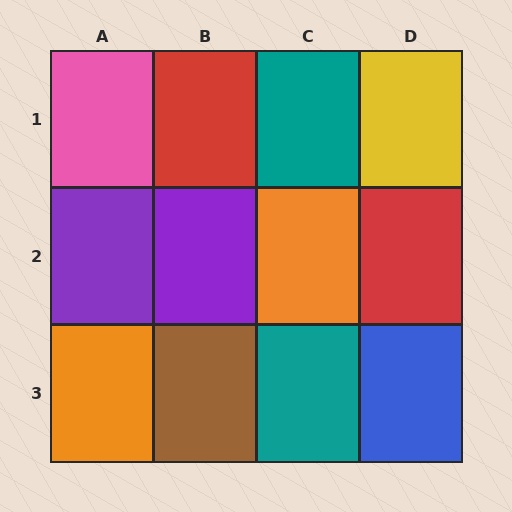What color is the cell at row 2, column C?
Orange.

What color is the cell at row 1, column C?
Teal.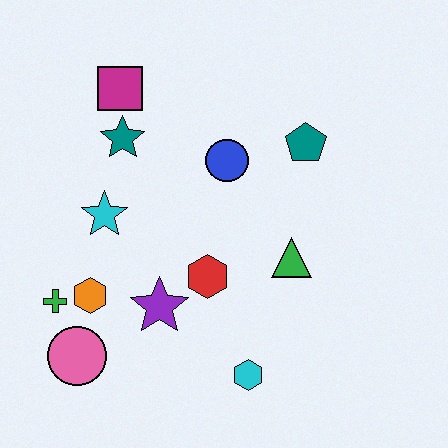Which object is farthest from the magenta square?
The cyan hexagon is farthest from the magenta square.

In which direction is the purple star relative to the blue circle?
The purple star is below the blue circle.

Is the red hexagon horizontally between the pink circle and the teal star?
No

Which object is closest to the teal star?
The magenta square is closest to the teal star.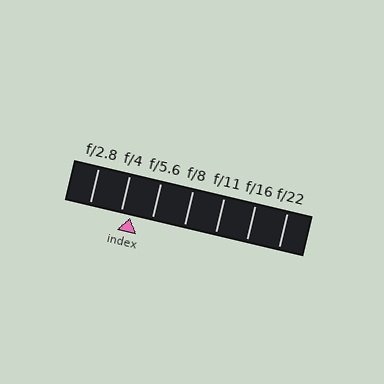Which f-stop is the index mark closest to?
The index mark is closest to f/4.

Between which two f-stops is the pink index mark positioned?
The index mark is between f/4 and f/5.6.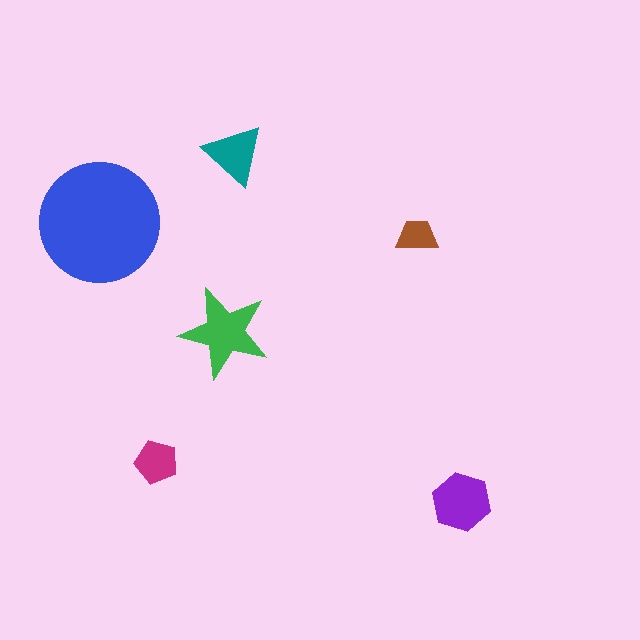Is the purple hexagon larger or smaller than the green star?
Smaller.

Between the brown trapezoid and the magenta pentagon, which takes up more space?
The magenta pentagon.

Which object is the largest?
The blue circle.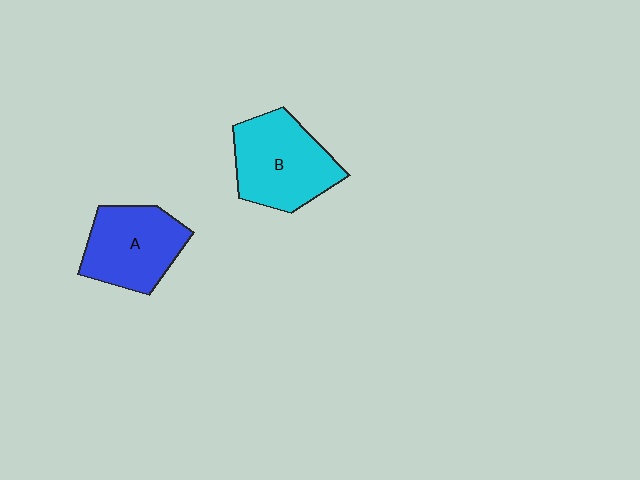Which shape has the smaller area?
Shape A (blue).